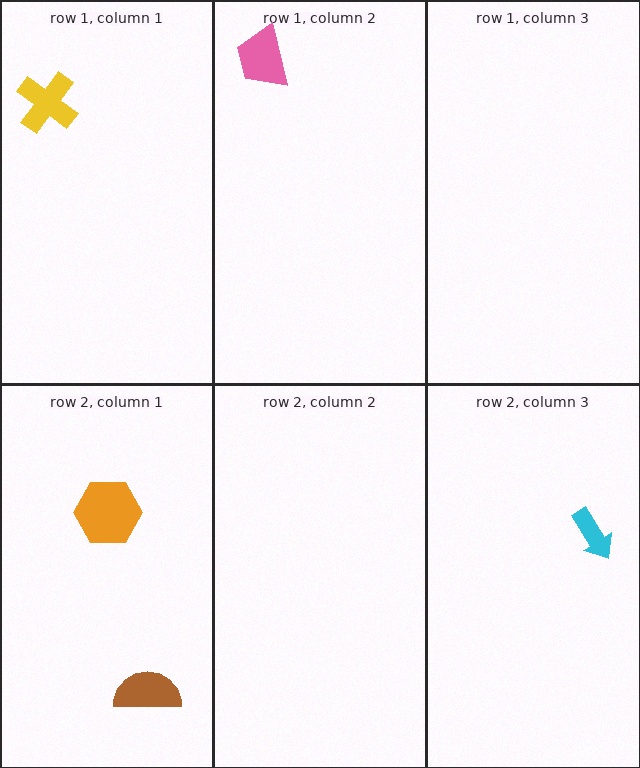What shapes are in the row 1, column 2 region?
The pink trapezoid.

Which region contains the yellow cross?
The row 1, column 1 region.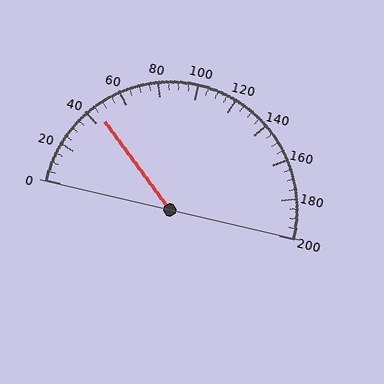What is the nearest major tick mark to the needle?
The nearest major tick mark is 40.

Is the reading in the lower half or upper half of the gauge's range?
The reading is in the lower half of the range (0 to 200).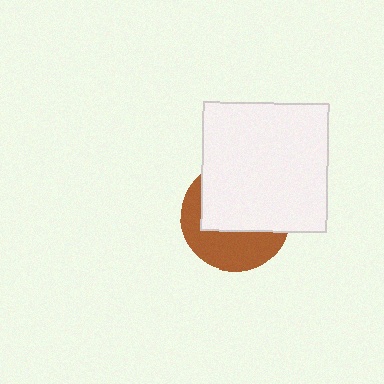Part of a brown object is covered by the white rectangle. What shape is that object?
It is a circle.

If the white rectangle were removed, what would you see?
You would see the complete brown circle.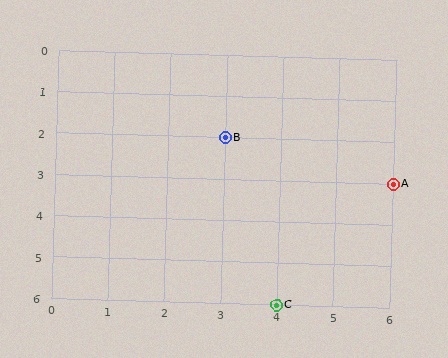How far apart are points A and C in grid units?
Points A and C are 2 columns and 3 rows apart (about 3.6 grid units diagonally).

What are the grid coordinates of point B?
Point B is at grid coordinates (3, 2).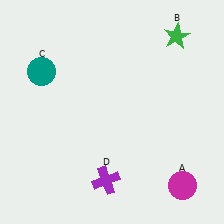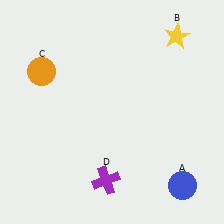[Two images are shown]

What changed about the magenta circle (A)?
In Image 1, A is magenta. In Image 2, it changed to blue.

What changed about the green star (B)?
In Image 1, B is green. In Image 2, it changed to yellow.